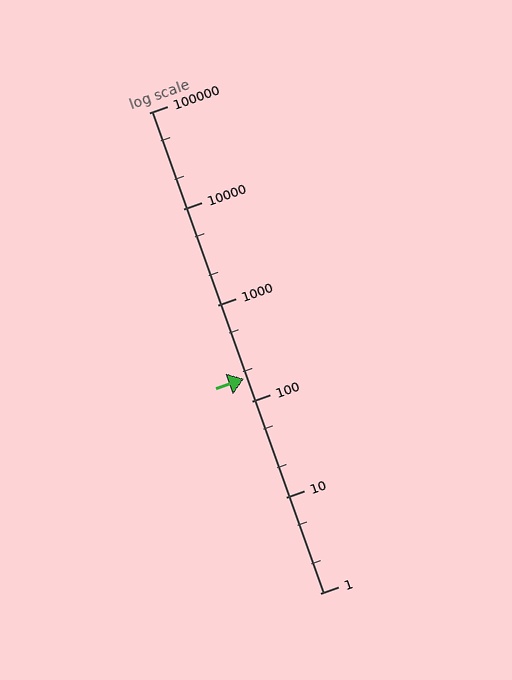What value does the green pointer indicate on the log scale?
The pointer indicates approximately 170.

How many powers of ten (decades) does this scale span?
The scale spans 5 decades, from 1 to 100000.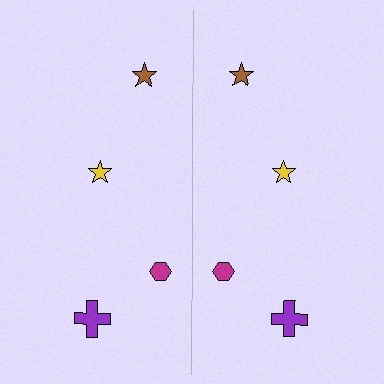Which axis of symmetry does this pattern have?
The pattern has a vertical axis of symmetry running through the center of the image.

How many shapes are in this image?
There are 8 shapes in this image.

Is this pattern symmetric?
Yes, this pattern has bilateral (reflection) symmetry.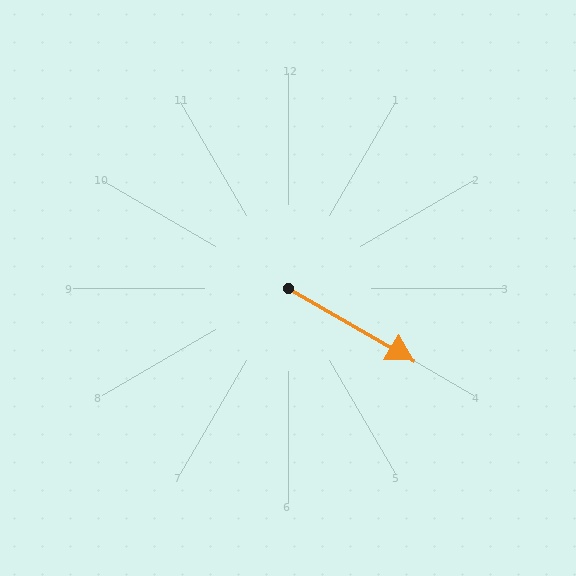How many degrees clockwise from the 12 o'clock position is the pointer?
Approximately 120 degrees.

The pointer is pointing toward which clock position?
Roughly 4 o'clock.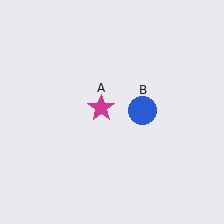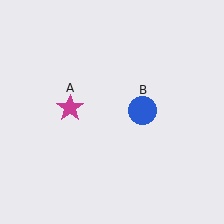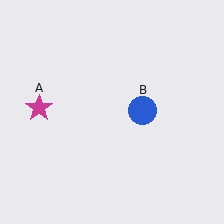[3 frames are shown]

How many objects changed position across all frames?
1 object changed position: magenta star (object A).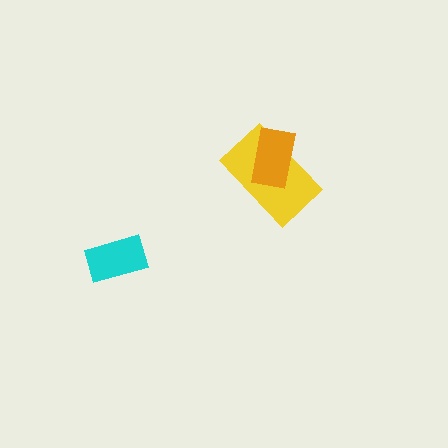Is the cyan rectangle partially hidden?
No, no other shape covers it.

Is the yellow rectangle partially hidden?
Yes, it is partially covered by another shape.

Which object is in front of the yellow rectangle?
The orange rectangle is in front of the yellow rectangle.